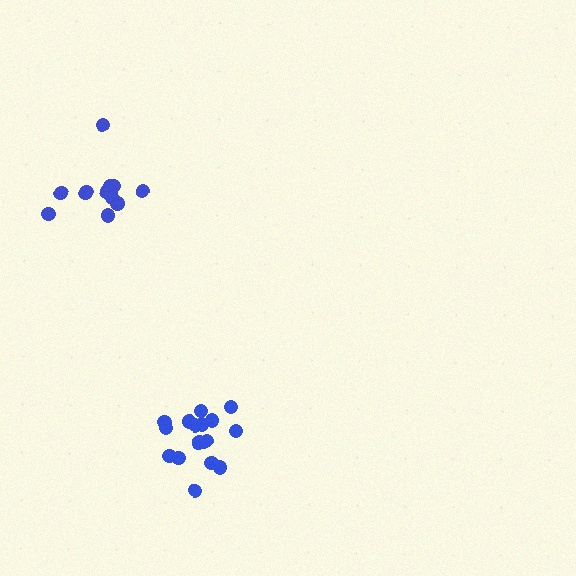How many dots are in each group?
Group 1: 17 dots, Group 2: 11 dots (28 total).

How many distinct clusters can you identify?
There are 2 distinct clusters.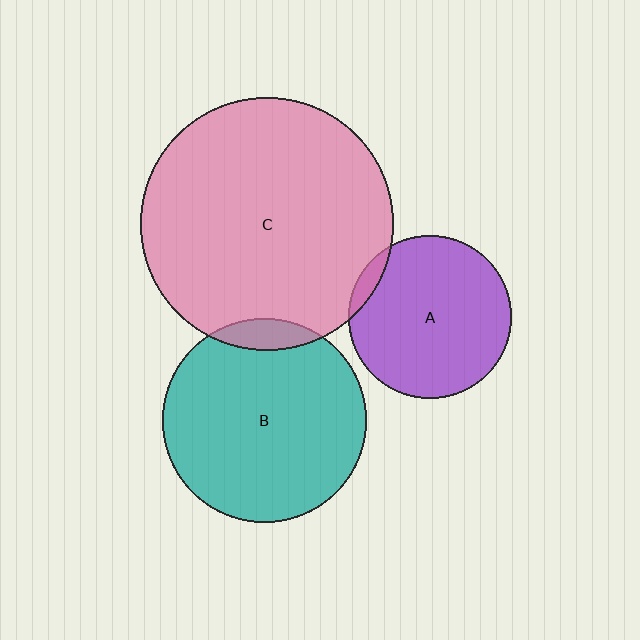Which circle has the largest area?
Circle C (pink).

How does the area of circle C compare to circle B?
Approximately 1.5 times.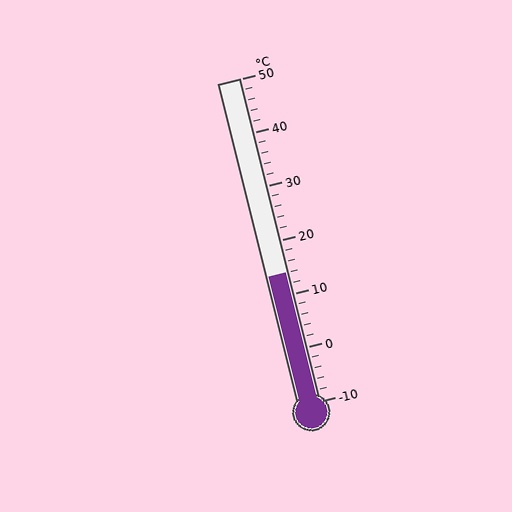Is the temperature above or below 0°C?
The temperature is above 0°C.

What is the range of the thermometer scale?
The thermometer scale ranges from -10°C to 50°C.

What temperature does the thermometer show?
The thermometer shows approximately 14°C.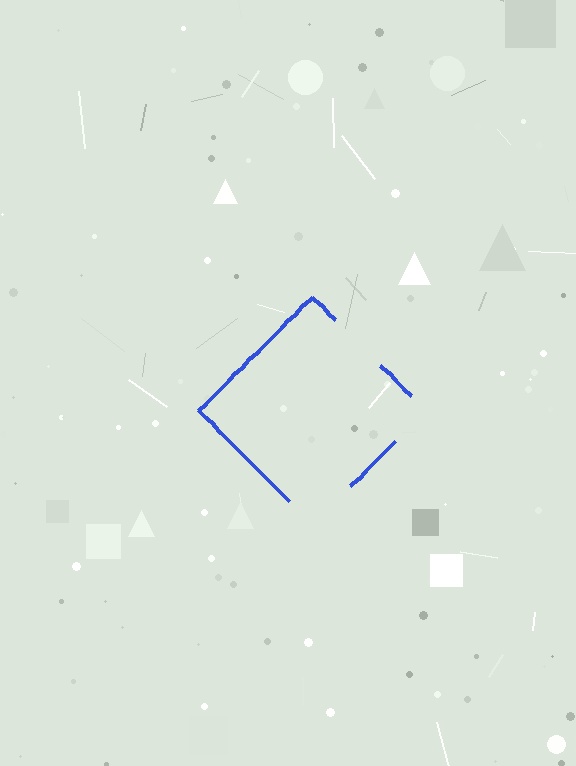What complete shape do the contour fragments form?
The contour fragments form a diamond.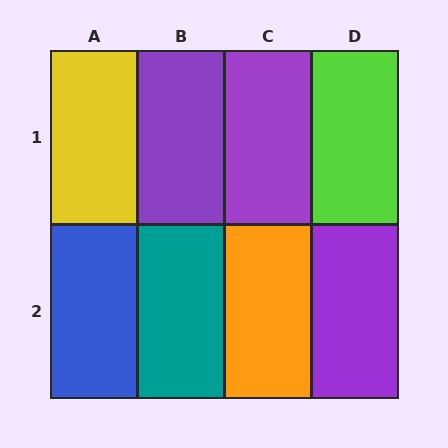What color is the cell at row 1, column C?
Purple.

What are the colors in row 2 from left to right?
Blue, teal, orange, purple.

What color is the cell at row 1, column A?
Yellow.